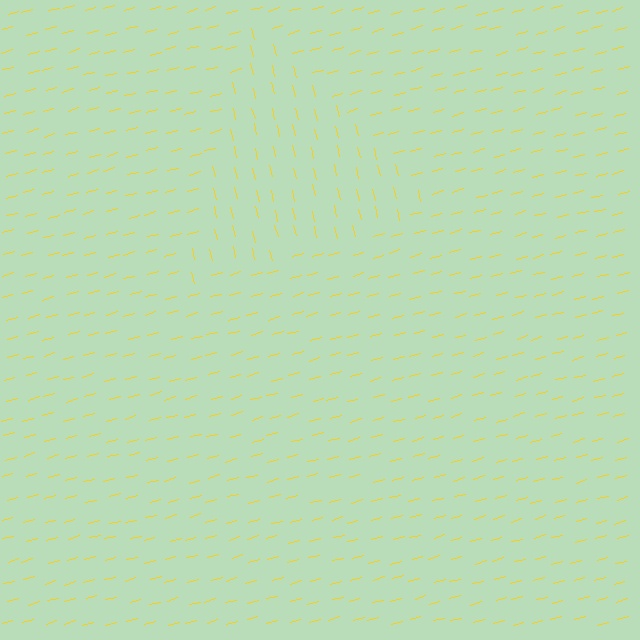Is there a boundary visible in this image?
Yes, there is a texture boundary formed by a change in line orientation.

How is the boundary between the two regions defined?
The boundary is defined purely by a change in line orientation (approximately 88 degrees difference). All lines are the same color and thickness.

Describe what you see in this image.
The image is filled with small yellow line segments. A triangle region in the image has lines oriented differently from the surrounding lines, creating a visible texture boundary.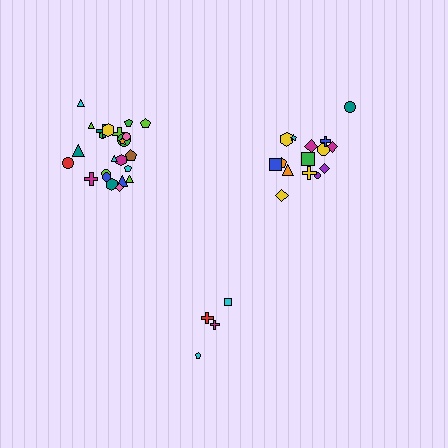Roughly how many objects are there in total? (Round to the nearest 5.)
Roughly 45 objects in total.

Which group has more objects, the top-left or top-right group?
The top-left group.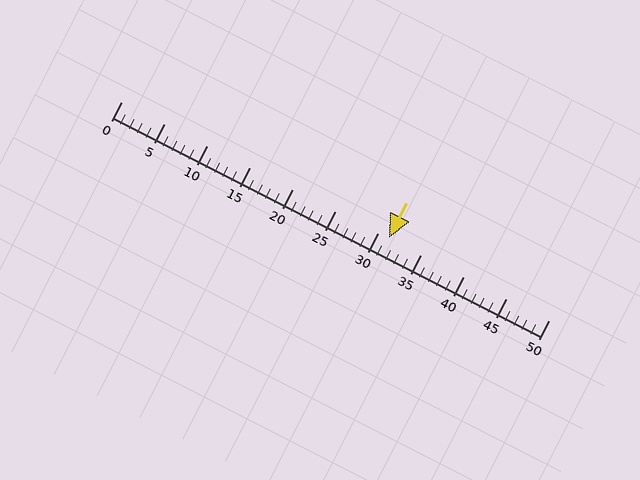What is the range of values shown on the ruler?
The ruler shows values from 0 to 50.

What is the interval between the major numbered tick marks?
The major tick marks are spaced 5 units apart.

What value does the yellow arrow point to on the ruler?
The yellow arrow points to approximately 31.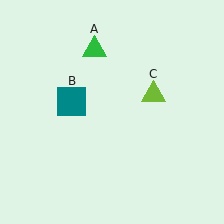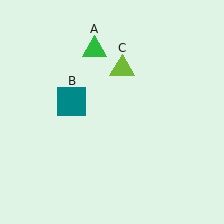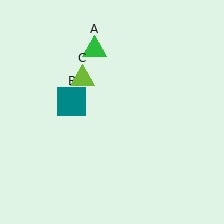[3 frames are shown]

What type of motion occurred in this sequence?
The lime triangle (object C) rotated counterclockwise around the center of the scene.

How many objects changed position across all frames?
1 object changed position: lime triangle (object C).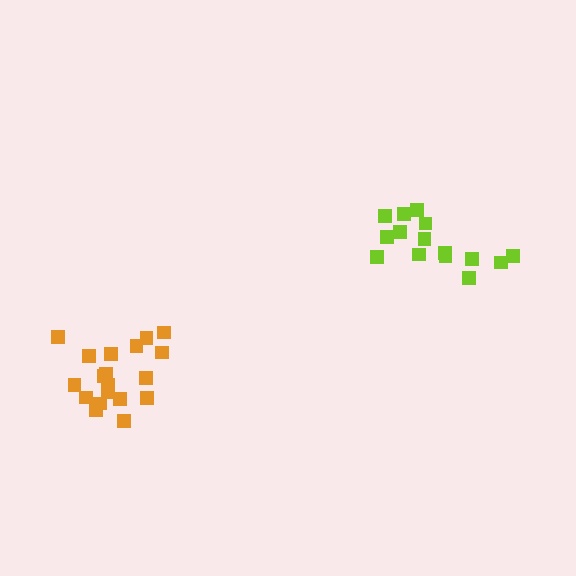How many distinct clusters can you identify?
There are 2 distinct clusters.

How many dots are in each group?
Group 1: 15 dots, Group 2: 19 dots (34 total).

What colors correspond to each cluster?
The clusters are colored: lime, orange.